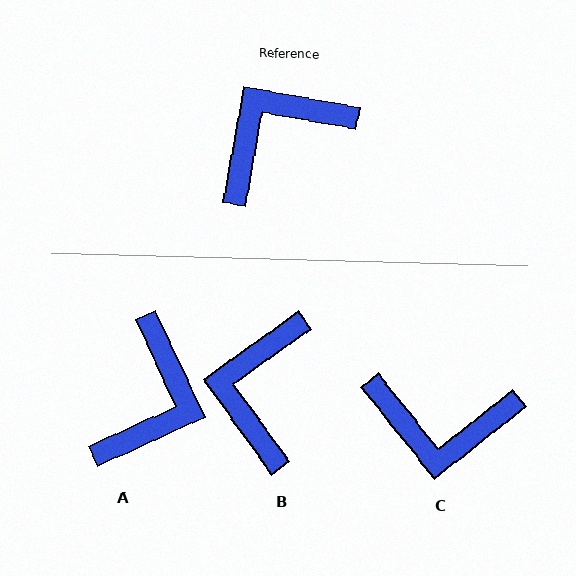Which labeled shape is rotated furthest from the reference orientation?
A, about 145 degrees away.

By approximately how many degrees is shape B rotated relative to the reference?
Approximately 46 degrees counter-clockwise.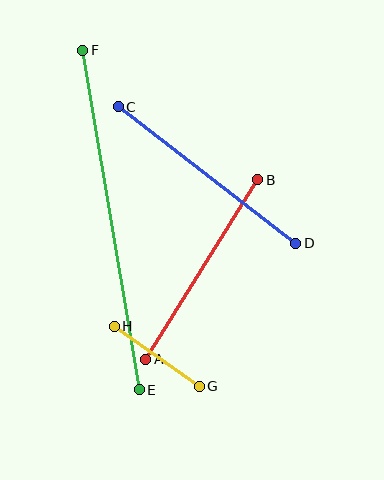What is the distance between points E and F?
The distance is approximately 344 pixels.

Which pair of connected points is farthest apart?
Points E and F are farthest apart.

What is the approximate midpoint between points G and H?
The midpoint is at approximately (157, 356) pixels.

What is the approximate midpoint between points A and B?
The midpoint is at approximately (202, 270) pixels.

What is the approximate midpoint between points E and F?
The midpoint is at approximately (111, 220) pixels.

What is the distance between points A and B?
The distance is approximately 211 pixels.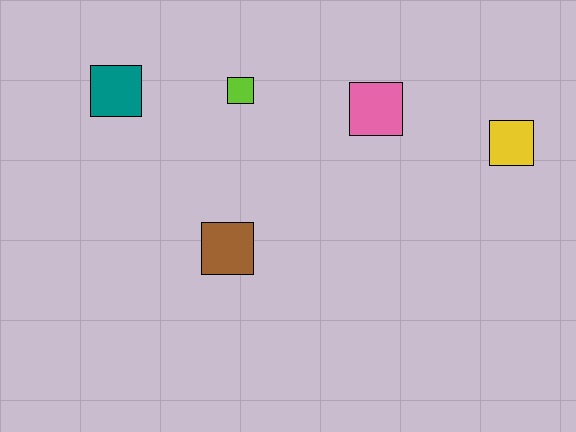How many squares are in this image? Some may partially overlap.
There are 5 squares.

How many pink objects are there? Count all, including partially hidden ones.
There is 1 pink object.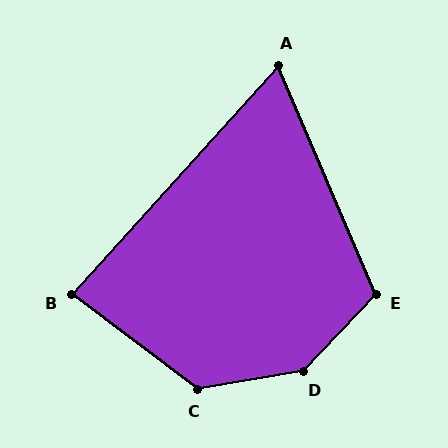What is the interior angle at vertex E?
Approximately 114 degrees (obtuse).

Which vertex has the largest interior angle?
D, at approximately 143 degrees.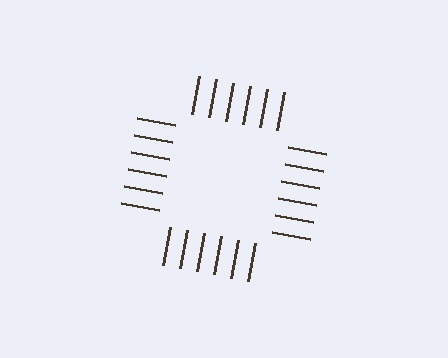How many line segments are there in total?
24 — 6 along each of the 4 edges.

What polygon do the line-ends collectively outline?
An illusory square — the line segments terminate on its edges but no continuous stroke is drawn.